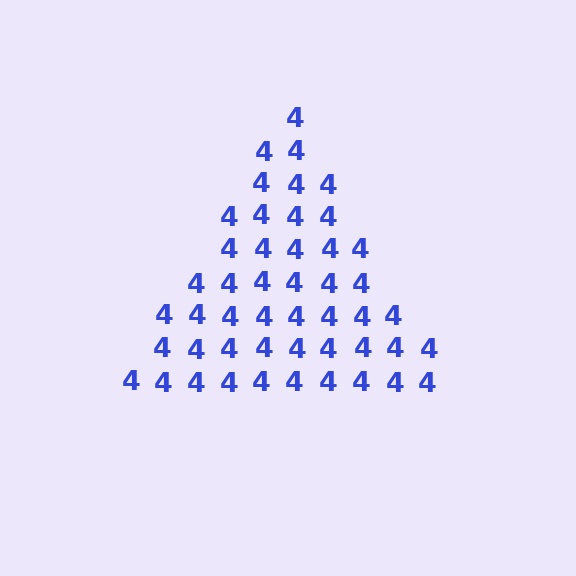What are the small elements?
The small elements are digit 4's.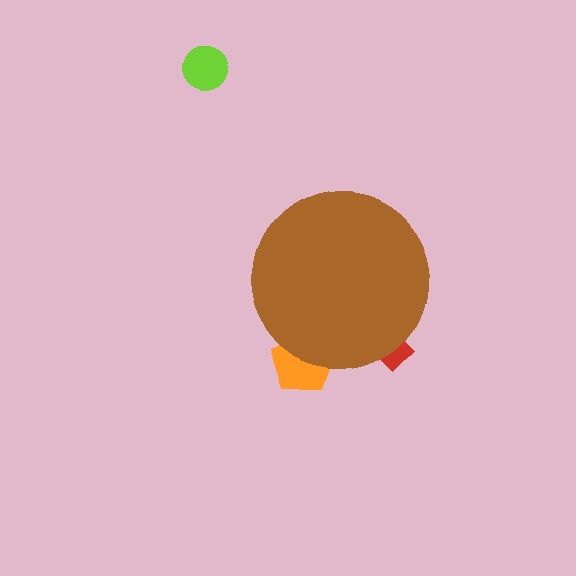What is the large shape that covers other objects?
A brown circle.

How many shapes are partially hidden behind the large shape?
2 shapes are partially hidden.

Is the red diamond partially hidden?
Yes, the red diamond is partially hidden behind the brown circle.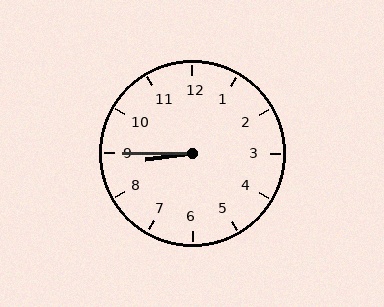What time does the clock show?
8:45.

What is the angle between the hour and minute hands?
Approximately 8 degrees.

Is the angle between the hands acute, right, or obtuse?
It is acute.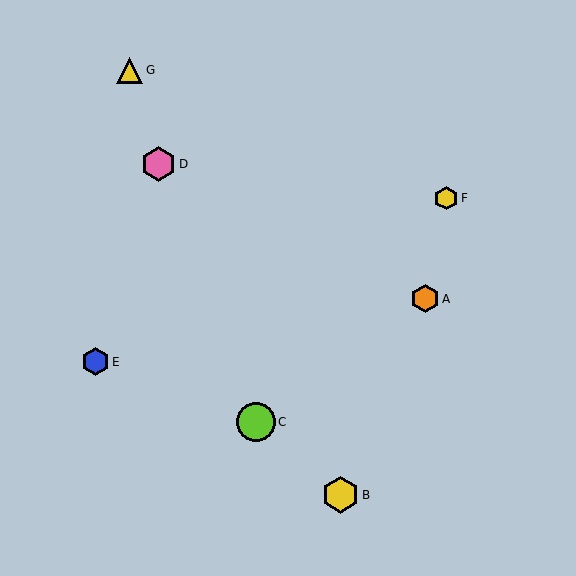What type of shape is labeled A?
Shape A is an orange hexagon.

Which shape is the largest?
The lime circle (labeled C) is the largest.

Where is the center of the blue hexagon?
The center of the blue hexagon is at (95, 362).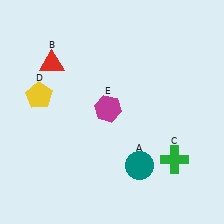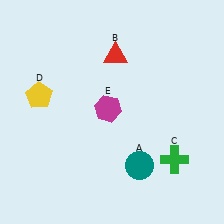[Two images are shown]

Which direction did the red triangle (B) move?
The red triangle (B) moved right.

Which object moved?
The red triangle (B) moved right.